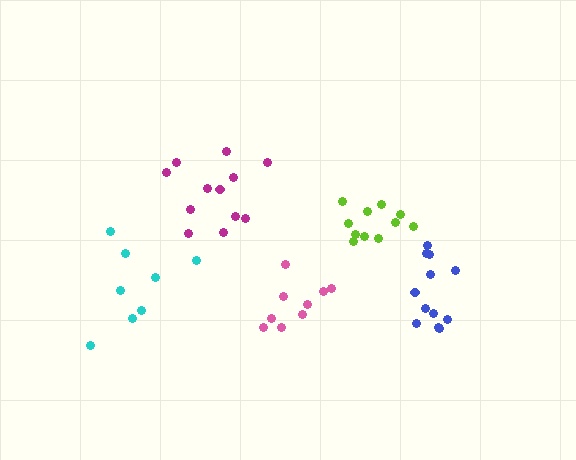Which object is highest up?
The magenta cluster is topmost.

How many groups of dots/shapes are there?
There are 5 groups.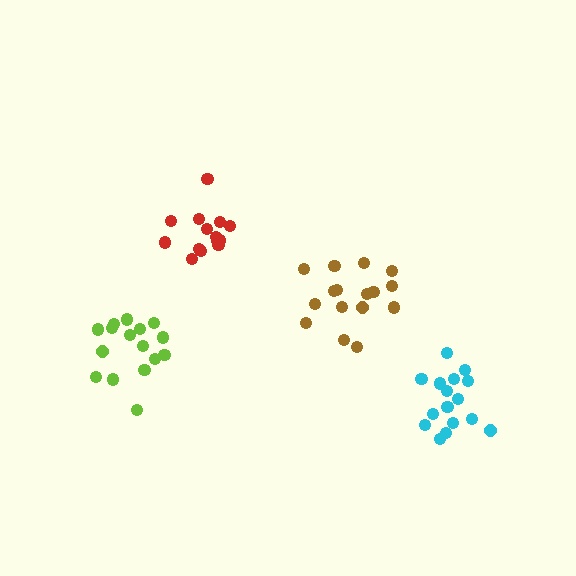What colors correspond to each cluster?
The clusters are colored: brown, cyan, red, lime.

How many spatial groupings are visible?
There are 4 spatial groupings.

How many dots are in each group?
Group 1: 16 dots, Group 2: 16 dots, Group 3: 15 dots, Group 4: 16 dots (63 total).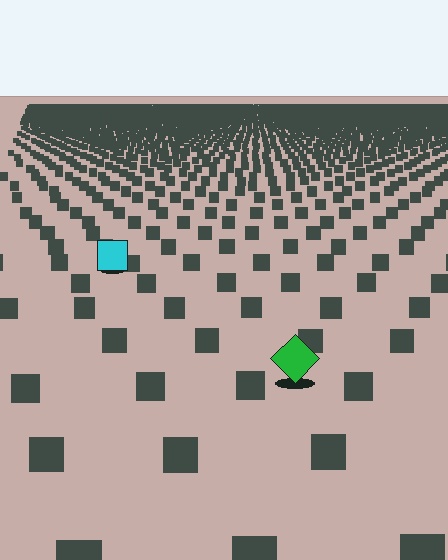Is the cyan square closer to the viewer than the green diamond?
No. The green diamond is closer — you can tell from the texture gradient: the ground texture is coarser near it.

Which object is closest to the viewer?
The green diamond is closest. The texture marks near it are larger and more spread out.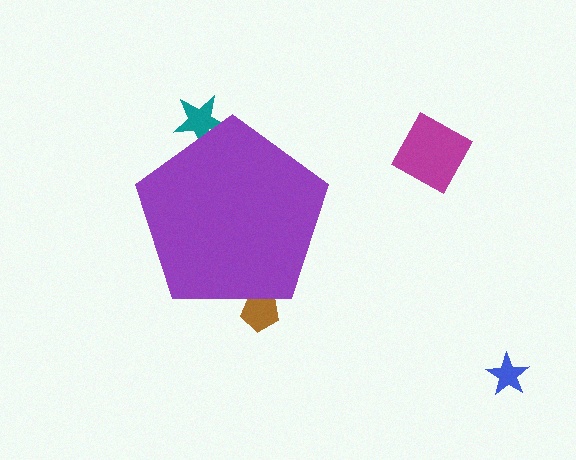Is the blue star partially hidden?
No, the blue star is fully visible.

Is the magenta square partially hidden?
No, the magenta square is fully visible.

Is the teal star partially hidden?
Yes, the teal star is partially hidden behind the purple pentagon.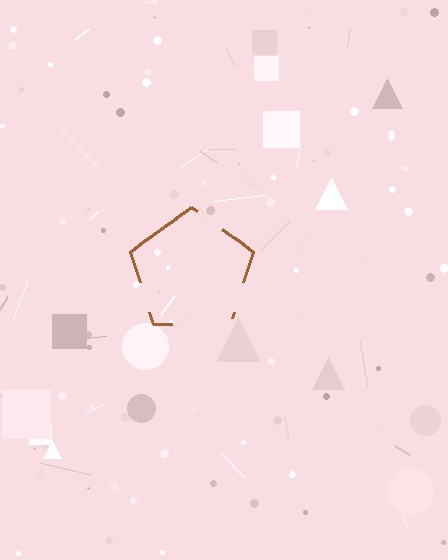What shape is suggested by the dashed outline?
The dashed outline suggests a pentagon.